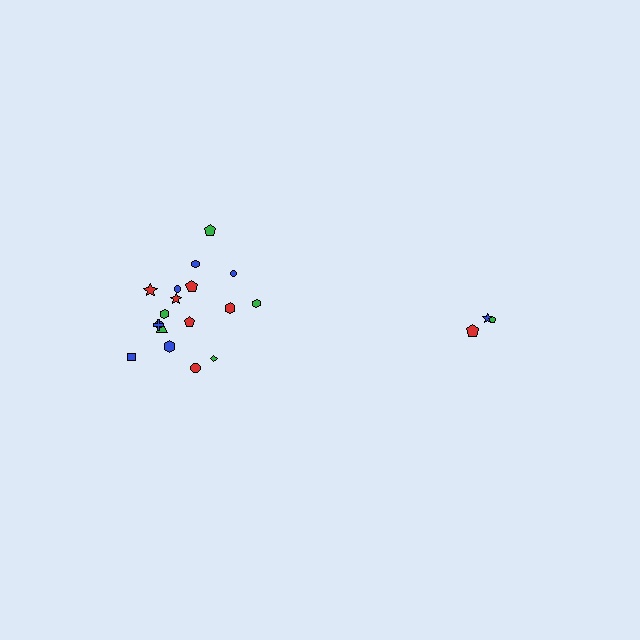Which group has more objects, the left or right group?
The left group.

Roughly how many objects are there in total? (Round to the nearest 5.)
Roughly 20 objects in total.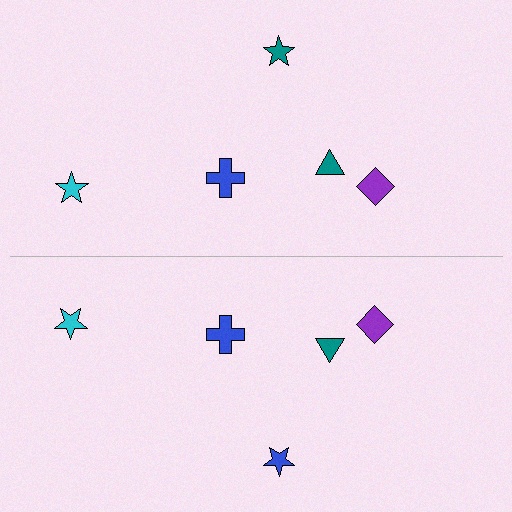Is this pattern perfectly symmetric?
No, the pattern is not perfectly symmetric. The blue star on the bottom side breaks the symmetry — its mirror counterpart is teal.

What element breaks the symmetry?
The blue star on the bottom side breaks the symmetry — its mirror counterpart is teal.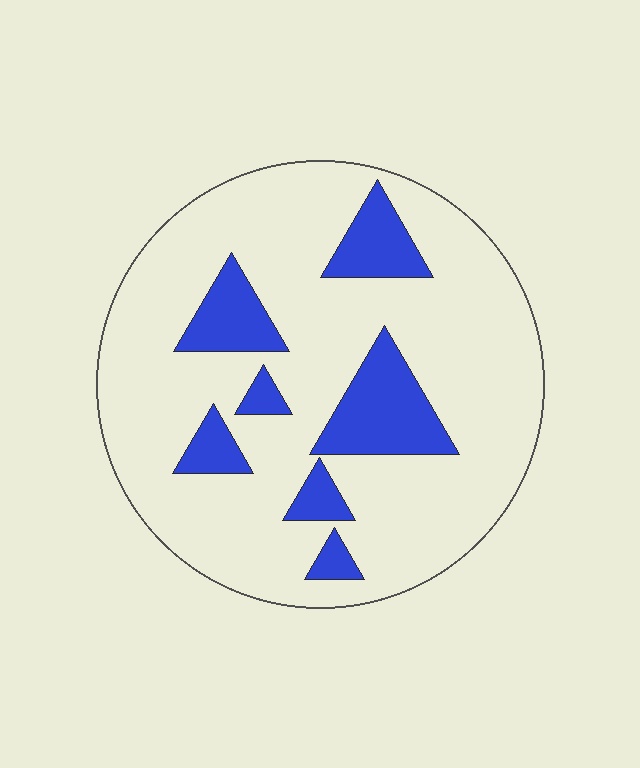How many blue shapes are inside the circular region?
7.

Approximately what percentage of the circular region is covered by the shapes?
Approximately 20%.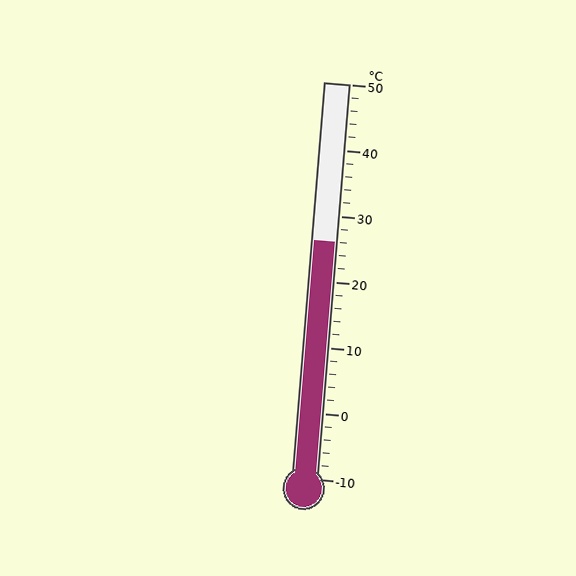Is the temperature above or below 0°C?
The temperature is above 0°C.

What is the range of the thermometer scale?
The thermometer scale ranges from -10°C to 50°C.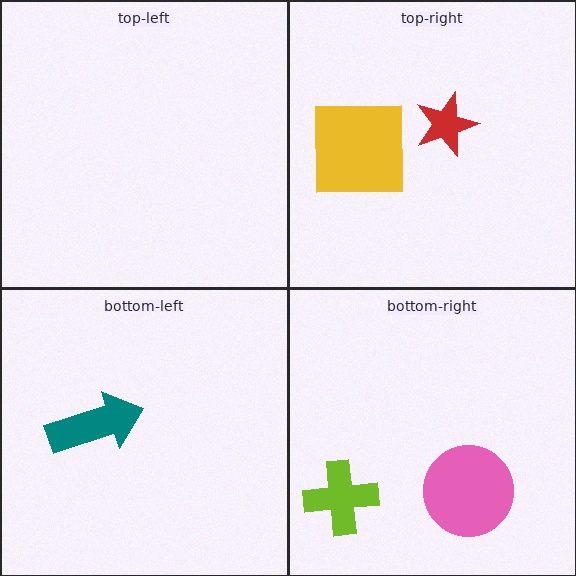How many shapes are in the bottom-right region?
2.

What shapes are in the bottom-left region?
The teal arrow.